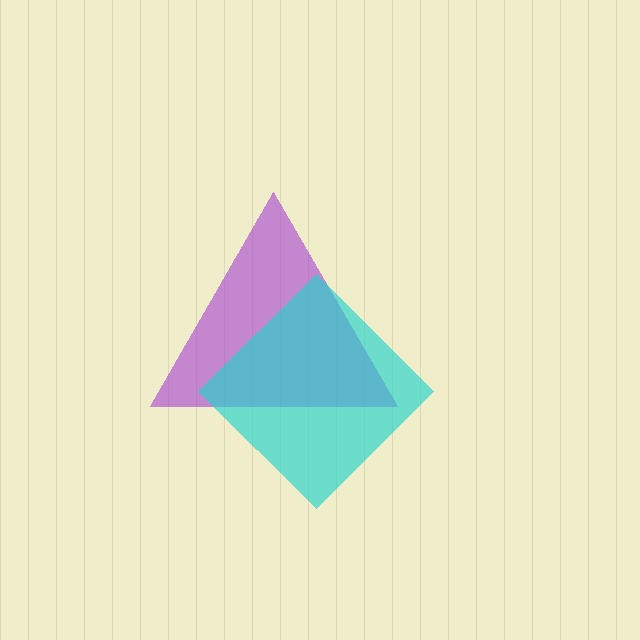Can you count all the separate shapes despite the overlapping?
Yes, there are 2 separate shapes.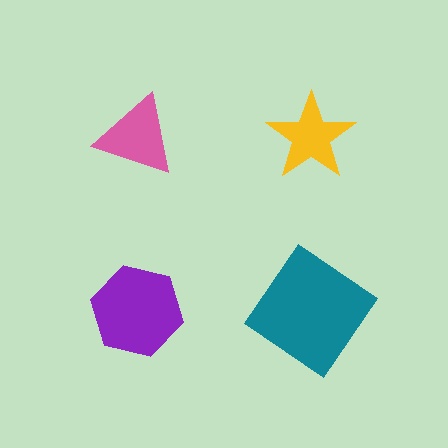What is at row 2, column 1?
A purple hexagon.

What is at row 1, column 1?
A pink triangle.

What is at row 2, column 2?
A teal diamond.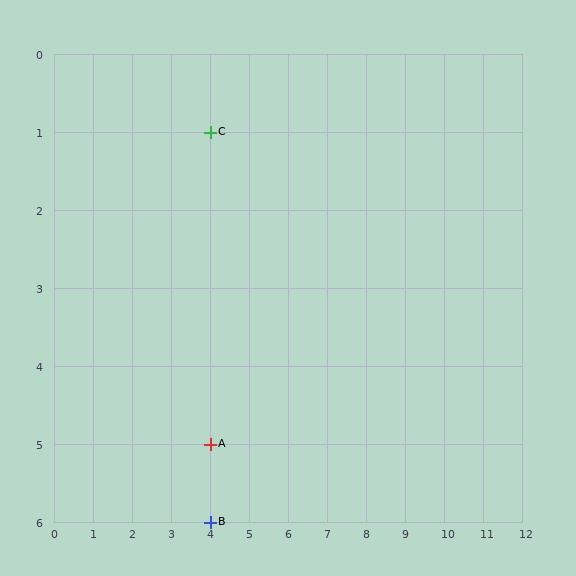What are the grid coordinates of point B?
Point B is at grid coordinates (4, 6).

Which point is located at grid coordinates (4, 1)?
Point C is at (4, 1).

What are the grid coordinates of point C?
Point C is at grid coordinates (4, 1).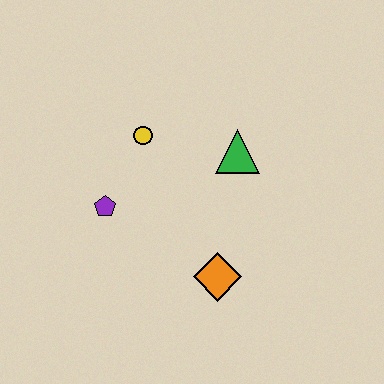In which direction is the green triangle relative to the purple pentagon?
The green triangle is to the right of the purple pentagon.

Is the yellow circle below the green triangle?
No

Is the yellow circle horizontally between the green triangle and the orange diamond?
No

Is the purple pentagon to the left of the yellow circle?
Yes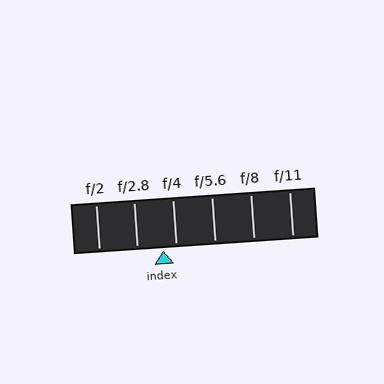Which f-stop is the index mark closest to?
The index mark is closest to f/4.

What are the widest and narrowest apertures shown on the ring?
The widest aperture shown is f/2 and the narrowest is f/11.